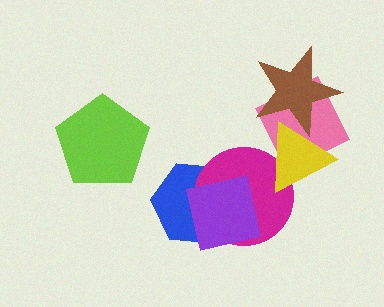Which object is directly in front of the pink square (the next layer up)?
The brown star is directly in front of the pink square.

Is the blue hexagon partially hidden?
Yes, it is partially covered by another shape.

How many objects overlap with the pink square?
2 objects overlap with the pink square.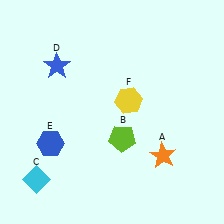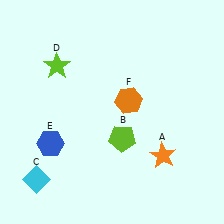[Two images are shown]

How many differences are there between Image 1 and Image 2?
There are 2 differences between the two images.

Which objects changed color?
D changed from blue to lime. F changed from yellow to orange.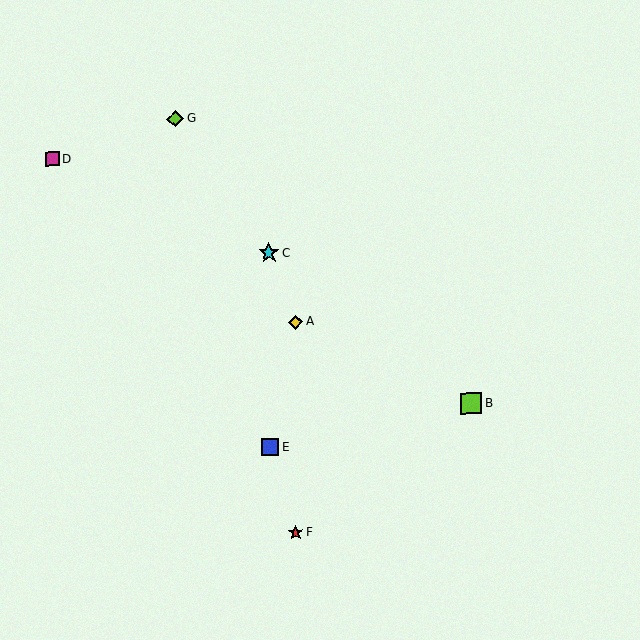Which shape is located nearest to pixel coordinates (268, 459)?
The blue square (labeled E) at (270, 447) is nearest to that location.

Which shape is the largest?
The lime square (labeled B) is the largest.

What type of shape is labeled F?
Shape F is a red star.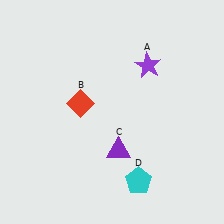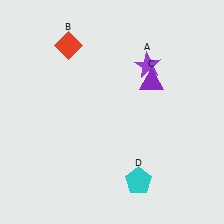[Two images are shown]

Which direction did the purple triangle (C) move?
The purple triangle (C) moved up.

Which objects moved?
The objects that moved are: the red diamond (B), the purple triangle (C).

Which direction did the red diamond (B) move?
The red diamond (B) moved up.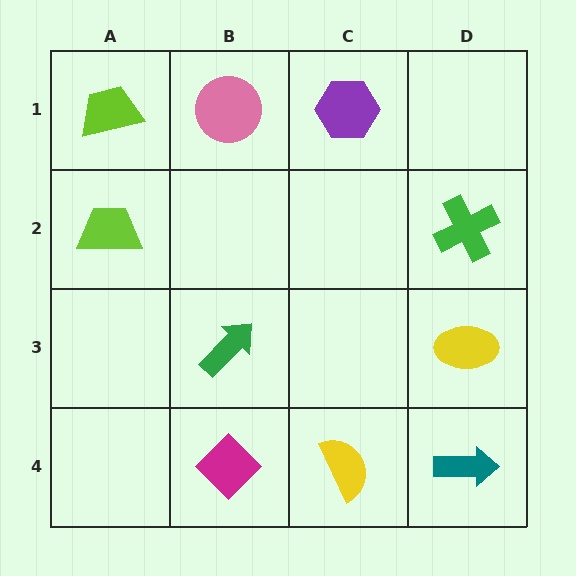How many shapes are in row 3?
2 shapes.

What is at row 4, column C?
A yellow semicircle.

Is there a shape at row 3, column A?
No, that cell is empty.